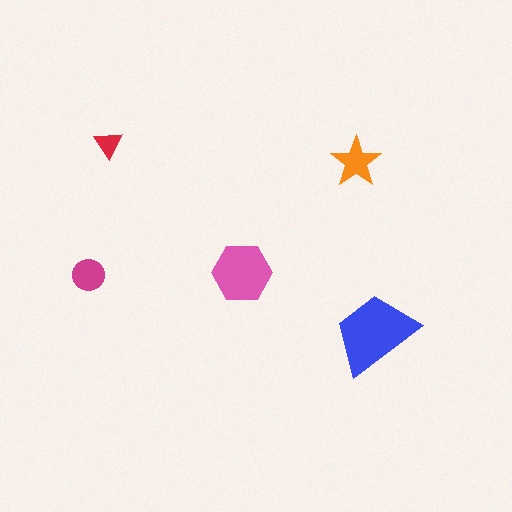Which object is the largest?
The blue trapezoid.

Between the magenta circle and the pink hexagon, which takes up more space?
The pink hexagon.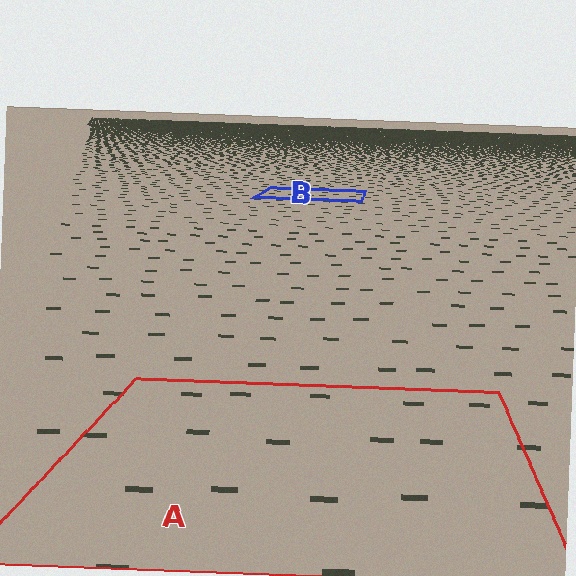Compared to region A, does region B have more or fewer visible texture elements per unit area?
Region B has more texture elements per unit area — they are packed more densely because it is farther away.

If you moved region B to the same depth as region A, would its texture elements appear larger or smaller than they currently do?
They would appear larger. At a closer depth, the same texture elements are projected at a bigger on-screen size.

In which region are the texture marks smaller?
The texture marks are smaller in region B, because it is farther away.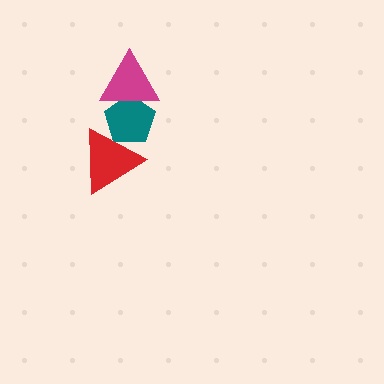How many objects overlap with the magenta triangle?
1 object overlaps with the magenta triangle.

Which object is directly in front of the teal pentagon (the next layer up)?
The magenta triangle is directly in front of the teal pentagon.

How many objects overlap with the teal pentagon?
2 objects overlap with the teal pentagon.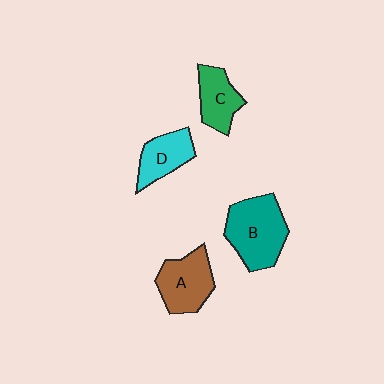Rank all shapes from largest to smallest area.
From largest to smallest: B (teal), A (brown), C (green), D (cyan).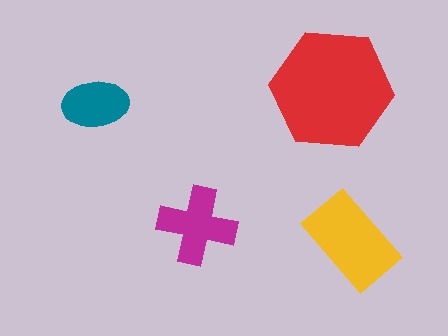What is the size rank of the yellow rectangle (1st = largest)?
2nd.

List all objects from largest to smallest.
The red hexagon, the yellow rectangle, the magenta cross, the teal ellipse.